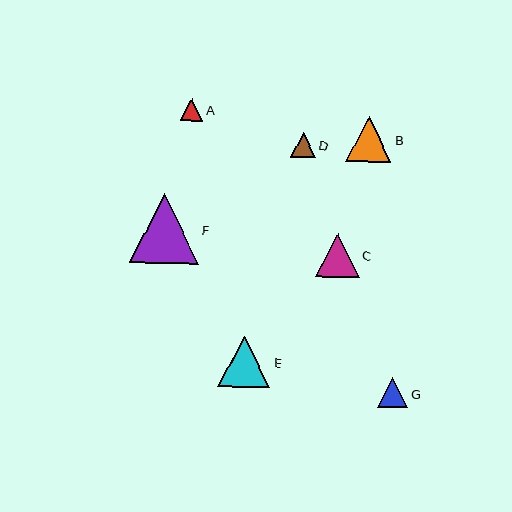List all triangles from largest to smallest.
From largest to smallest: F, E, B, C, G, D, A.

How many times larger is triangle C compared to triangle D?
Triangle C is approximately 1.8 times the size of triangle D.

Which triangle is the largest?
Triangle F is the largest with a size of approximately 69 pixels.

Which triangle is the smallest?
Triangle A is the smallest with a size of approximately 23 pixels.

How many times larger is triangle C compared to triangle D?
Triangle C is approximately 1.8 times the size of triangle D.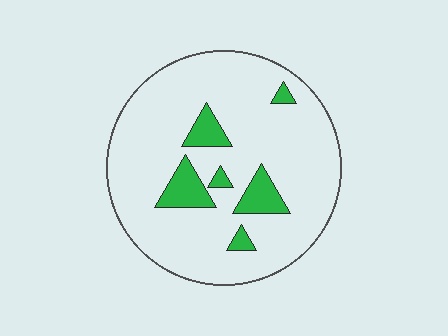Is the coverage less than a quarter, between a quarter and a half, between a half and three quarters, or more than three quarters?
Less than a quarter.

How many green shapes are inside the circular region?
6.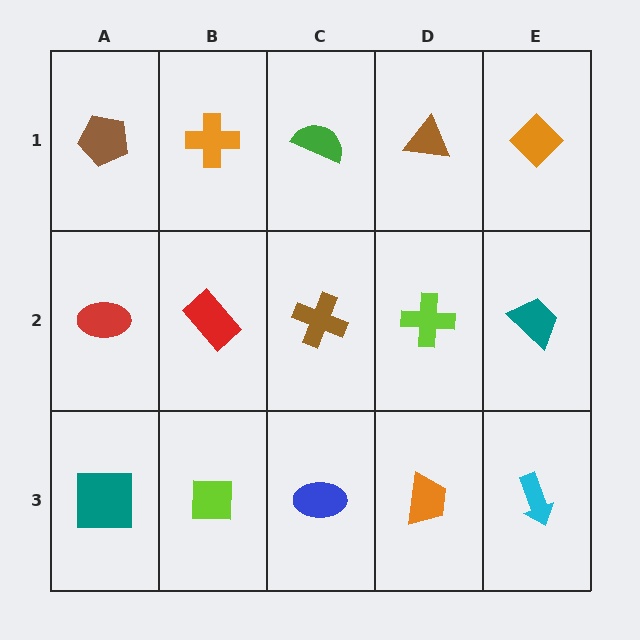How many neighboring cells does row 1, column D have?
3.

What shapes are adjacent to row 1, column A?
A red ellipse (row 2, column A), an orange cross (row 1, column B).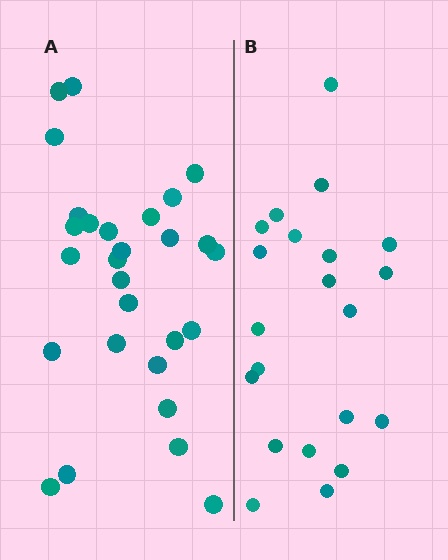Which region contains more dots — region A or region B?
Region A (the left region) has more dots.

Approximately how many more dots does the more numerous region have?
Region A has roughly 8 or so more dots than region B.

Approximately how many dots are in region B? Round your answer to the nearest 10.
About 20 dots. (The exact count is 21, which rounds to 20.)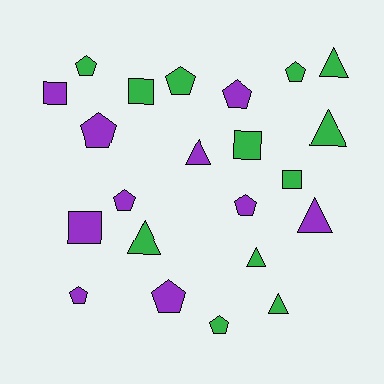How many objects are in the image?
There are 22 objects.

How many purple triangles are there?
There are 2 purple triangles.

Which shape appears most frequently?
Pentagon, with 10 objects.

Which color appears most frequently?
Green, with 12 objects.